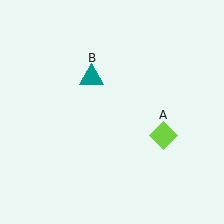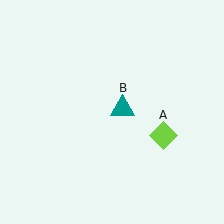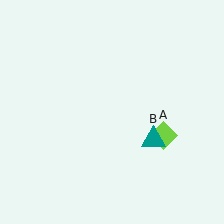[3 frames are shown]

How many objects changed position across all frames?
1 object changed position: teal triangle (object B).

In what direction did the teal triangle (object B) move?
The teal triangle (object B) moved down and to the right.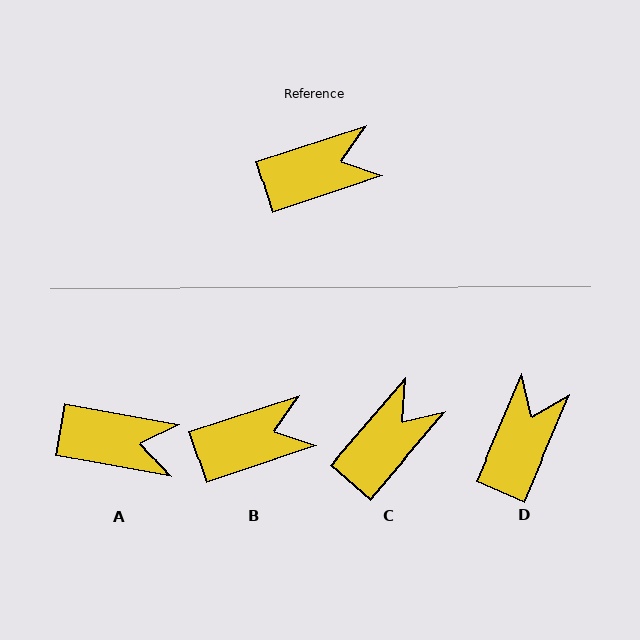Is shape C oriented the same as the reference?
No, it is off by about 31 degrees.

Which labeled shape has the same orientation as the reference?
B.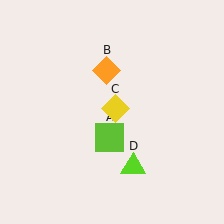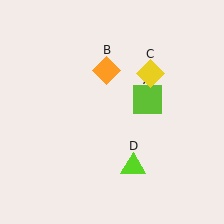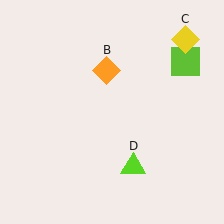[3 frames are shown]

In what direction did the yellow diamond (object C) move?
The yellow diamond (object C) moved up and to the right.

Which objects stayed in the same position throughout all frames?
Orange diamond (object B) and lime triangle (object D) remained stationary.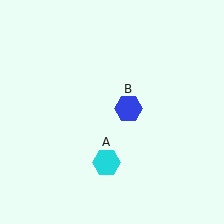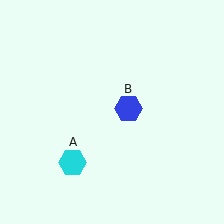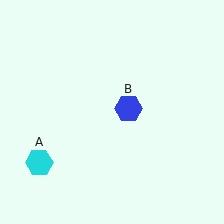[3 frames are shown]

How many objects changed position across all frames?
1 object changed position: cyan hexagon (object A).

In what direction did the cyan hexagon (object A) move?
The cyan hexagon (object A) moved left.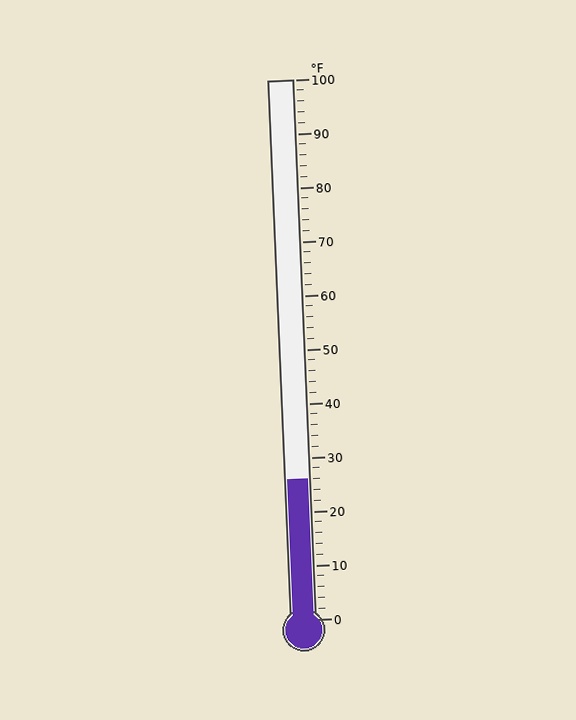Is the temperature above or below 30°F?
The temperature is below 30°F.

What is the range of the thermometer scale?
The thermometer scale ranges from 0°F to 100°F.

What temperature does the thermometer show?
The thermometer shows approximately 26°F.